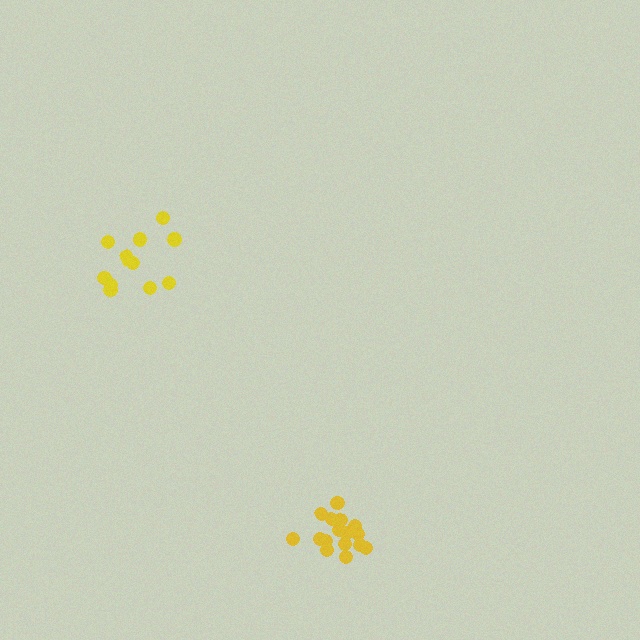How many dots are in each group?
Group 1: 12 dots, Group 2: 16 dots (28 total).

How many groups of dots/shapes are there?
There are 2 groups.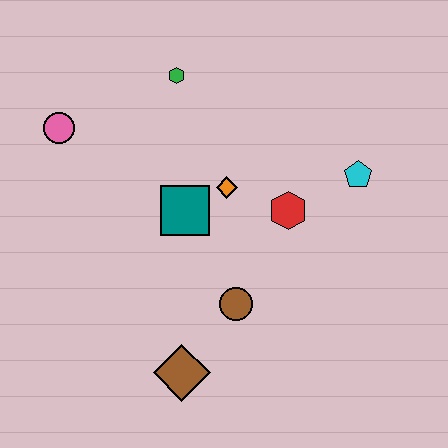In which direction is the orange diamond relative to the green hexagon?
The orange diamond is below the green hexagon.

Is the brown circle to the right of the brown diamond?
Yes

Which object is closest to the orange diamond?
The teal square is closest to the orange diamond.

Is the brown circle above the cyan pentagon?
No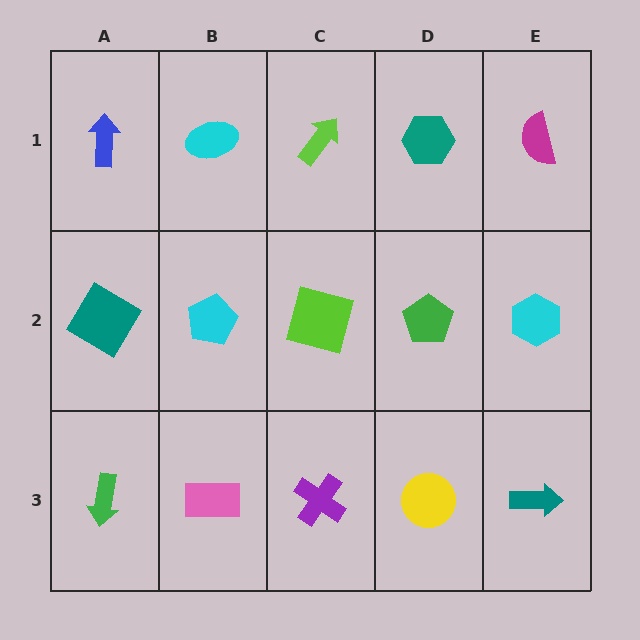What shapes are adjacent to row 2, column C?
A lime arrow (row 1, column C), a purple cross (row 3, column C), a cyan pentagon (row 2, column B), a green pentagon (row 2, column D).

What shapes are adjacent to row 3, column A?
A teal diamond (row 2, column A), a pink rectangle (row 3, column B).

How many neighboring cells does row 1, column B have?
3.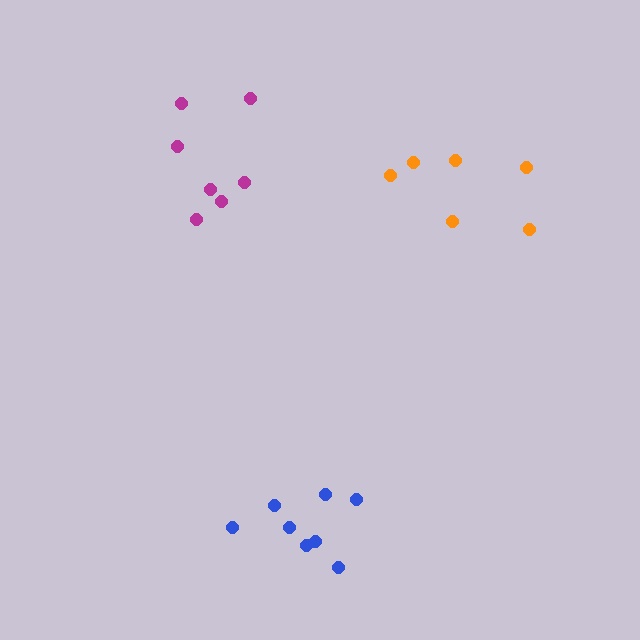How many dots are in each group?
Group 1: 6 dots, Group 2: 7 dots, Group 3: 8 dots (21 total).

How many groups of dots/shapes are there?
There are 3 groups.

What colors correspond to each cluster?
The clusters are colored: orange, magenta, blue.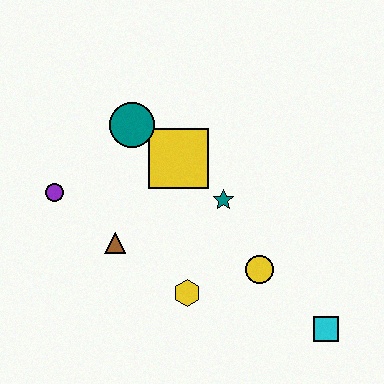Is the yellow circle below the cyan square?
No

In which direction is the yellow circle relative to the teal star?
The yellow circle is below the teal star.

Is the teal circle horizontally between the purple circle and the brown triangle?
No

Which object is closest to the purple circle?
The brown triangle is closest to the purple circle.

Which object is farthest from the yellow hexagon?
The teal circle is farthest from the yellow hexagon.